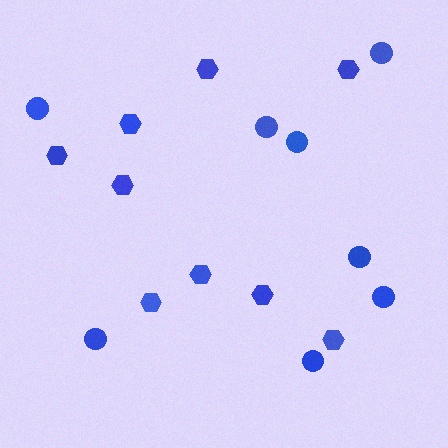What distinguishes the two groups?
There are 2 groups: one group of hexagons (9) and one group of circles (8).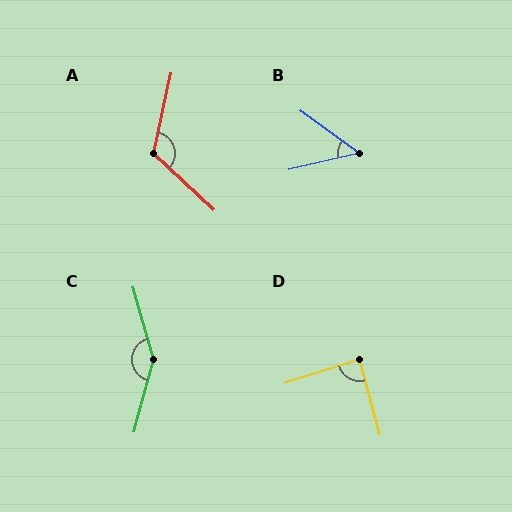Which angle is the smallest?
B, at approximately 49 degrees.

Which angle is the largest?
C, at approximately 149 degrees.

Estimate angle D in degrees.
Approximately 88 degrees.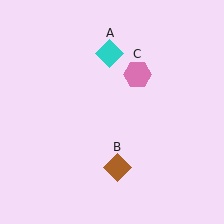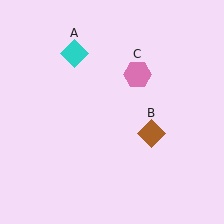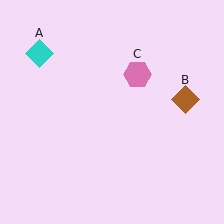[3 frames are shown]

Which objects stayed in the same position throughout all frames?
Pink hexagon (object C) remained stationary.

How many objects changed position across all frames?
2 objects changed position: cyan diamond (object A), brown diamond (object B).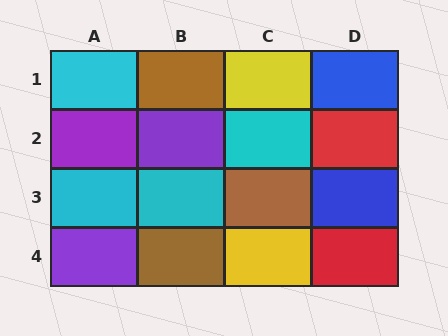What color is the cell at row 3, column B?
Cyan.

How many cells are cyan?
4 cells are cyan.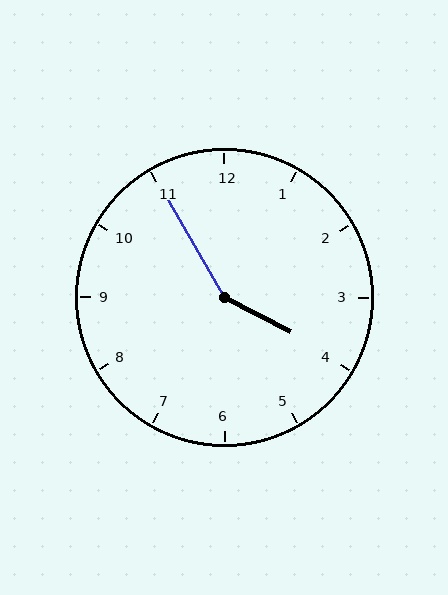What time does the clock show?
3:55.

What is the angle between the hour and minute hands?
Approximately 148 degrees.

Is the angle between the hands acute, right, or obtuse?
It is obtuse.